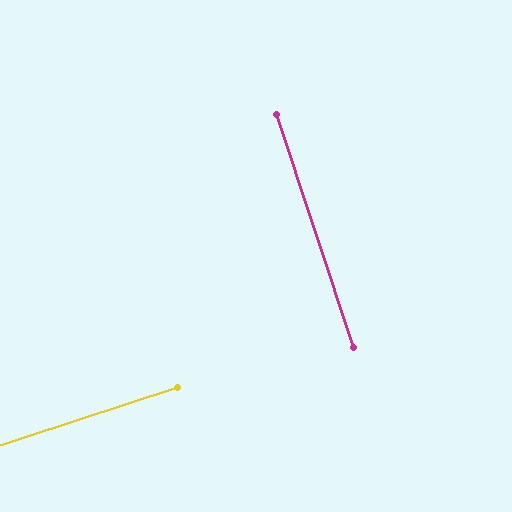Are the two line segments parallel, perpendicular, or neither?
Perpendicular — they meet at approximately 90°.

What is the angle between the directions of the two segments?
Approximately 90 degrees.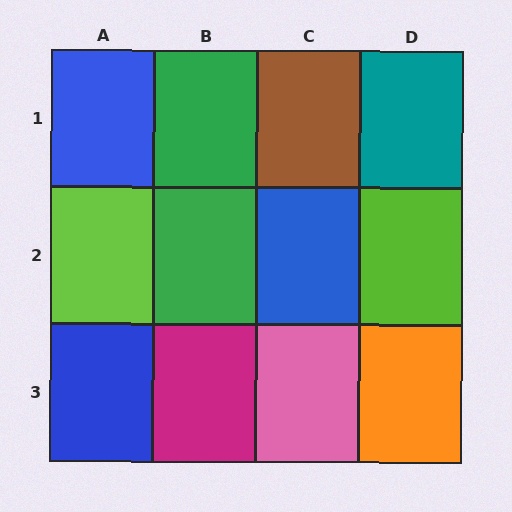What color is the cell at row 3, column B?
Magenta.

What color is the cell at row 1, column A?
Blue.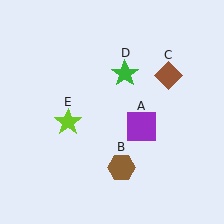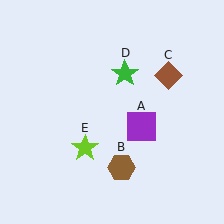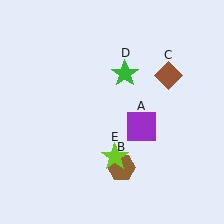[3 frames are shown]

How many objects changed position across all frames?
1 object changed position: lime star (object E).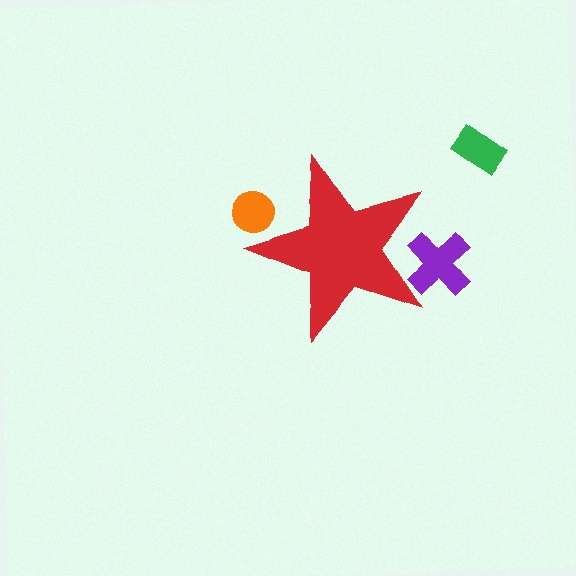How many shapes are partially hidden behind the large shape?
2 shapes are partially hidden.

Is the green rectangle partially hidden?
No, the green rectangle is fully visible.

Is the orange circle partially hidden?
Yes, the orange circle is partially hidden behind the red star.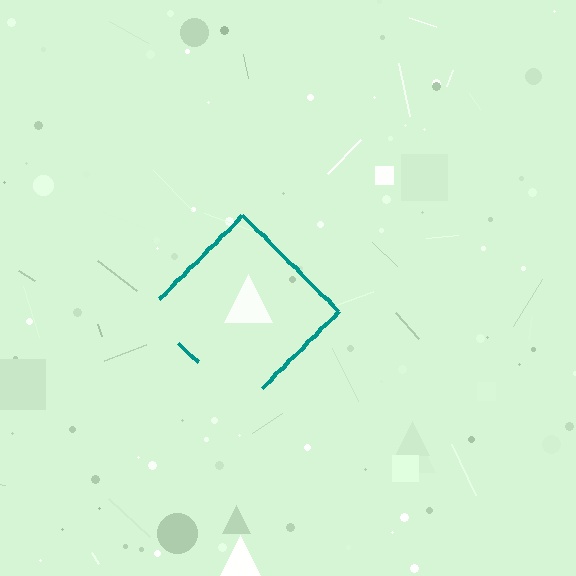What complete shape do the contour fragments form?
The contour fragments form a diamond.